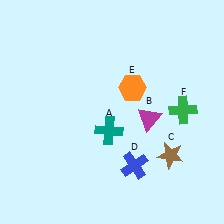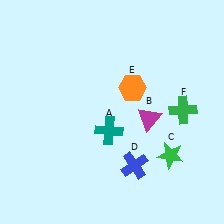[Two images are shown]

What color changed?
The star (C) changed from brown in Image 1 to green in Image 2.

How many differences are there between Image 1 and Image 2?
There is 1 difference between the two images.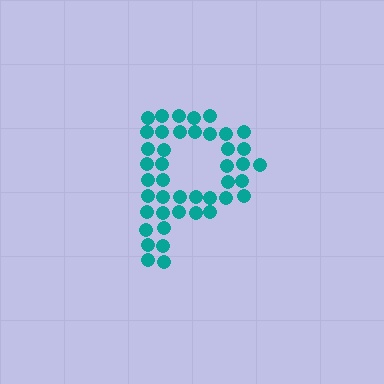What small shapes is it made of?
It is made of small circles.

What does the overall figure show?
The overall figure shows the letter P.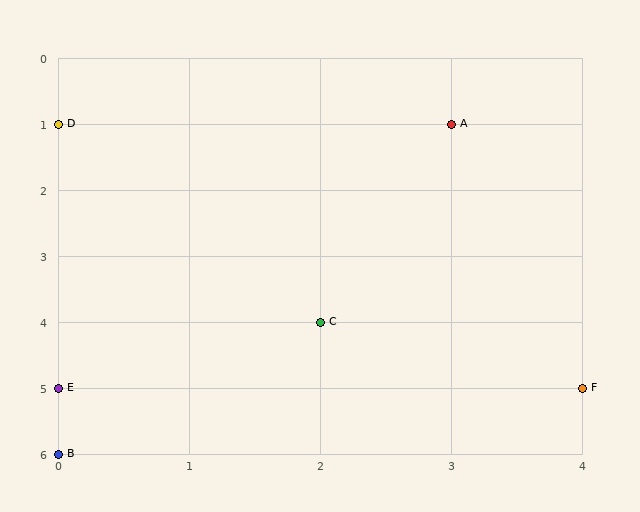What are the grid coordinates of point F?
Point F is at grid coordinates (4, 5).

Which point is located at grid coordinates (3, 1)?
Point A is at (3, 1).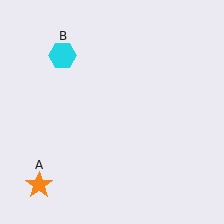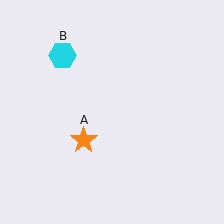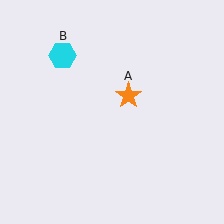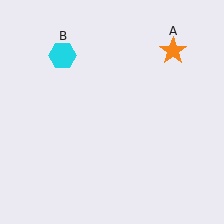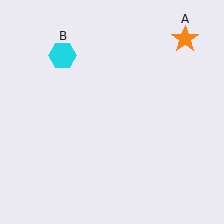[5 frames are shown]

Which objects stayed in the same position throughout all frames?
Cyan hexagon (object B) remained stationary.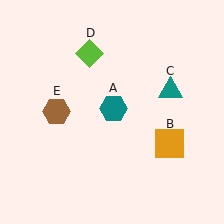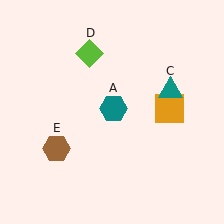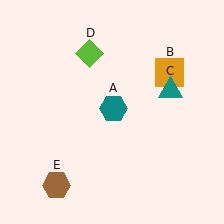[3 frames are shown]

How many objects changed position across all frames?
2 objects changed position: orange square (object B), brown hexagon (object E).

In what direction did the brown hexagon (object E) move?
The brown hexagon (object E) moved down.